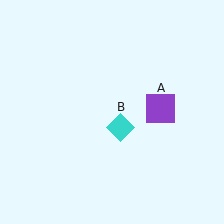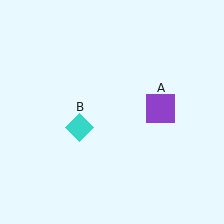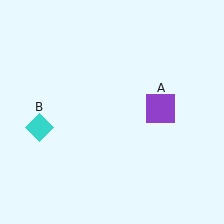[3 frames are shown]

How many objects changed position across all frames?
1 object changed position: cyan diamond (object B).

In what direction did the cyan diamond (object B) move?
The cyan diamond (object B) moved left.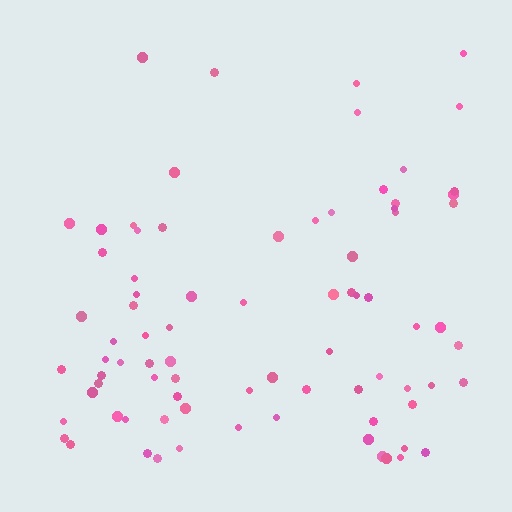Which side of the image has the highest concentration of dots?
The bottom.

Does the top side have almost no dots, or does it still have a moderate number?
Still a moderate number, just noticeably fewer than the bottom.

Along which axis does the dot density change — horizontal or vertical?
Vertical.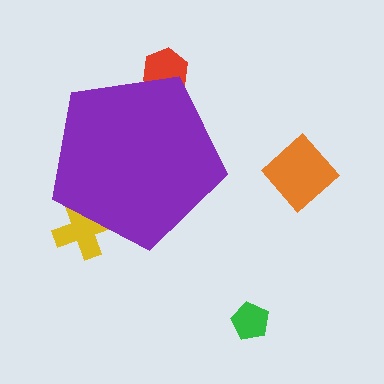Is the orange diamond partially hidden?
No, the orange diamond is fully visible.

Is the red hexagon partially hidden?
Yes, the red hexagon is partially hidden behind the purple pentagon.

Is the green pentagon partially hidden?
No, the green pentagon is fully visible.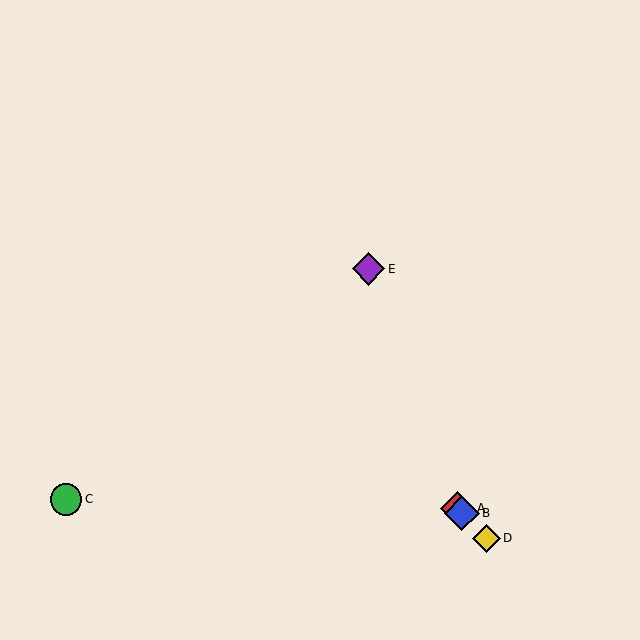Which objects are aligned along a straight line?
Objects A, B, D are aligned along a straight line.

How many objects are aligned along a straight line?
3 objects (A, B, D) are aligned along a straight line.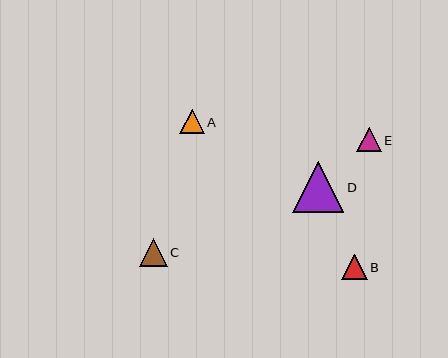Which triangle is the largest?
Triangle D is the largest with a size of approximately 51 pixels.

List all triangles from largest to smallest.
From largest to smallest: D, C, B, E, A.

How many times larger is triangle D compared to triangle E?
Triangle D is approximately 2.1 times the size of triangle E.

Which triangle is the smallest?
Triangle A is the smallest with a size of approximately 24 pixels.